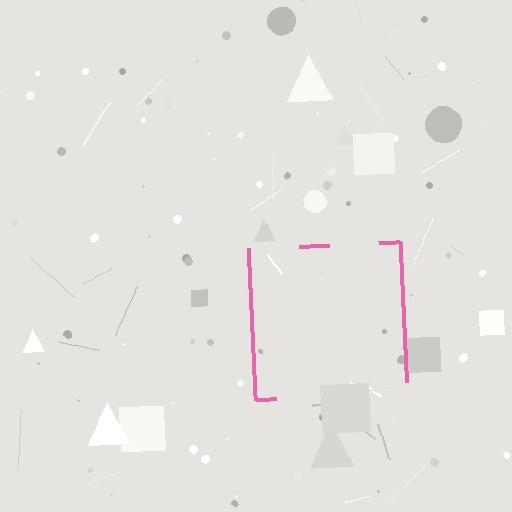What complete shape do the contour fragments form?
The contour fragments form a square.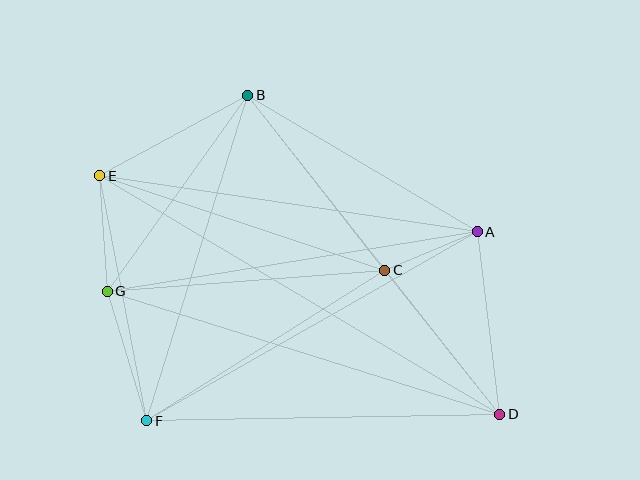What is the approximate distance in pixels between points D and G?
The distance between D and G is approximately 411 pixels.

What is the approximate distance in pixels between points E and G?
The distance between E and G is approximately 116 pixels.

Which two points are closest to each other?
Points A and C are closest to each other.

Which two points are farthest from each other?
Points D and E are farthest from each other.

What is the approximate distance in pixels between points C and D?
The distance between C and D is approximately 184 pixels.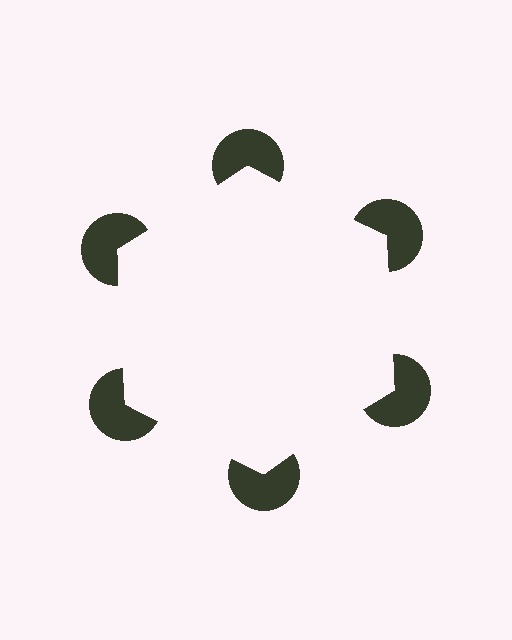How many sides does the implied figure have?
6 sides.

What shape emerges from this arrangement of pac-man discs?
An illusory hexagon — its edges are inferred from the aligned wedge cuts in the pac-man discs, not physically drawn.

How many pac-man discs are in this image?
There are 6 — one at each vertex of the illusory hexagon.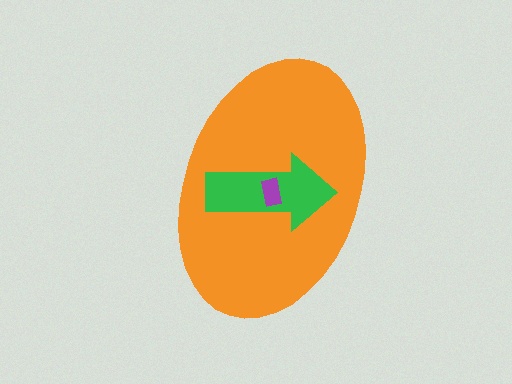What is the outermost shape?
The orange ellipse.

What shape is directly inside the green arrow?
The purple rectangle.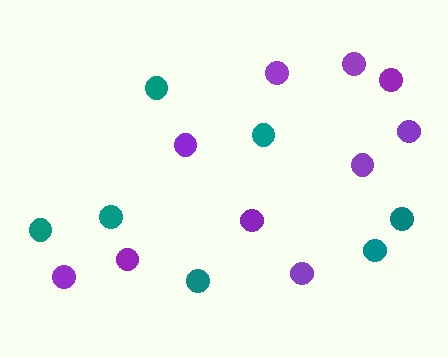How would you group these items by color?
There are 2 groups: one group of teal circles (7) and one group of purple circles (10).